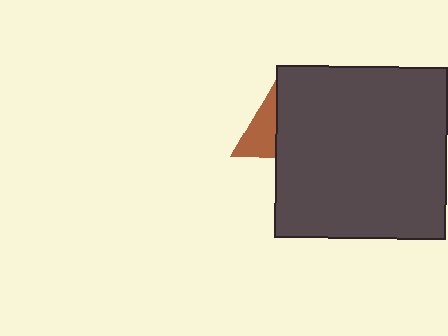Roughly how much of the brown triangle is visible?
A small part of it is visible (roughly 37%).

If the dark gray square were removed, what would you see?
You would see the complete brown triangle.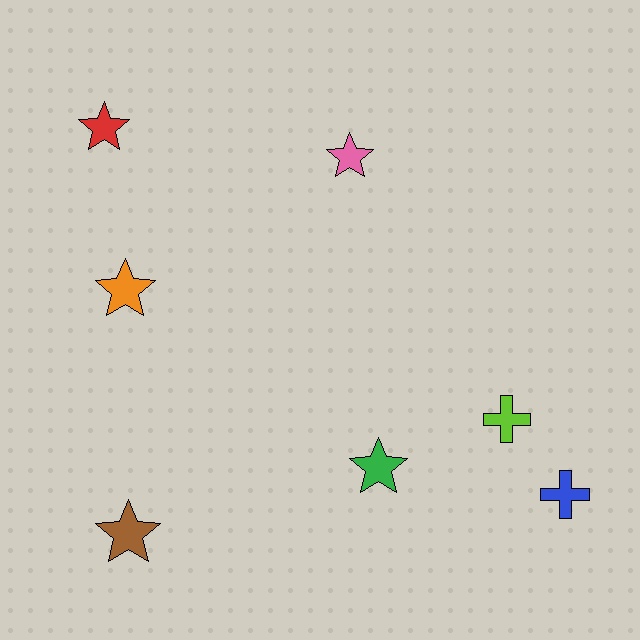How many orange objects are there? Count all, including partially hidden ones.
There is 1 orange object.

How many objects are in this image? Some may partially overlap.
There are 7 objects.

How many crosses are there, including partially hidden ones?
There are 2 crosses.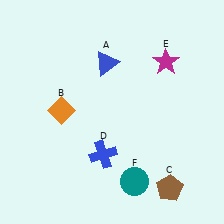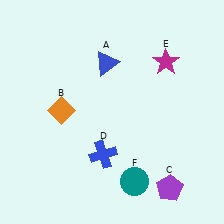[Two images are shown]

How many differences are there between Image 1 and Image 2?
There is 1 difference between the two images.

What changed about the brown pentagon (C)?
In Image 1, C is brown. In Image 2, it changed to purple.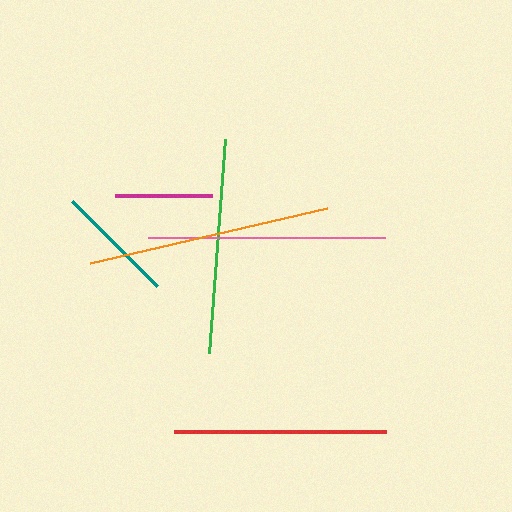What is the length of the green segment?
The green segment is approximately 215 pixels long.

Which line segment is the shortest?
The magenta line is the shortest at approximately 97 pixels.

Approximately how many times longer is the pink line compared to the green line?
The pink line is approximately 1.1 times the length of the green line.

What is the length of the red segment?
The red segment is approximately 212 pixels long.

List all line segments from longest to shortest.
From longest to shortest: orange, pink, green, red, teal, magenta.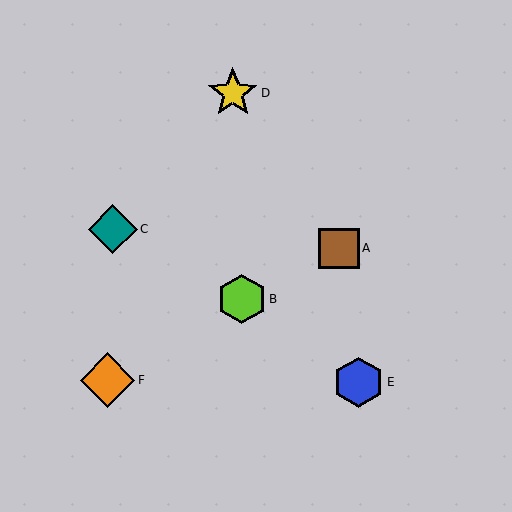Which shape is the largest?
The orange diamond (labeled F) is the largest.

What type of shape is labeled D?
Shape D is a yellow star.